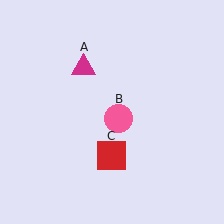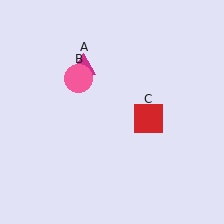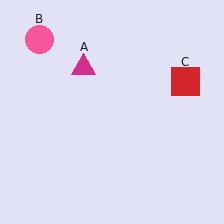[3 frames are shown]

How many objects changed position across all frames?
2 objects changed position: pink circle (object B), red square (object C).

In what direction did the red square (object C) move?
The red square (object C) moved up and to the right.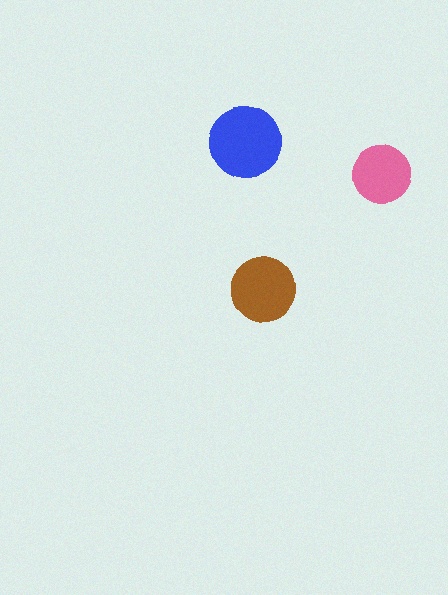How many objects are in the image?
There are 3 objects in the image.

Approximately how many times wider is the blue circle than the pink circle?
About 1.5 times wider.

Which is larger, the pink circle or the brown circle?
The brown one.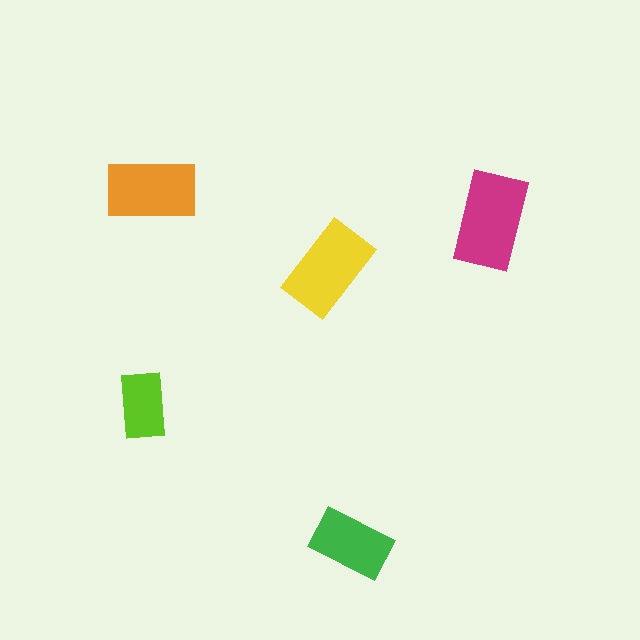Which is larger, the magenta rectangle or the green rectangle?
The magenta one.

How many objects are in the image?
There are 5 objects in the image.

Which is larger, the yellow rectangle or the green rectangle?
The yellow one.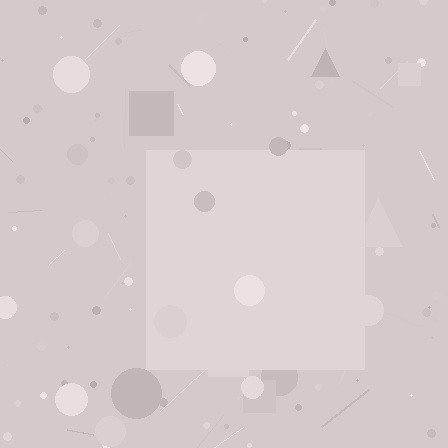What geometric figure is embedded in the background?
A square is embedded in the background.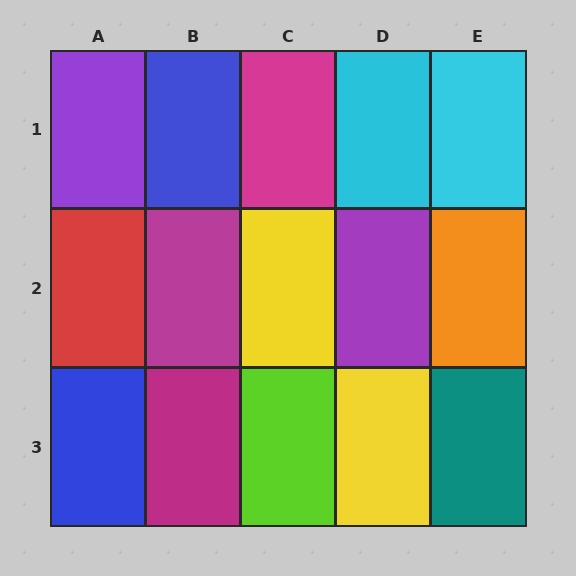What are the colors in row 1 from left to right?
Purple, blue, magenta, cyan, cyan.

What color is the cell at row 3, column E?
Teal.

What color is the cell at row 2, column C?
Yellow.